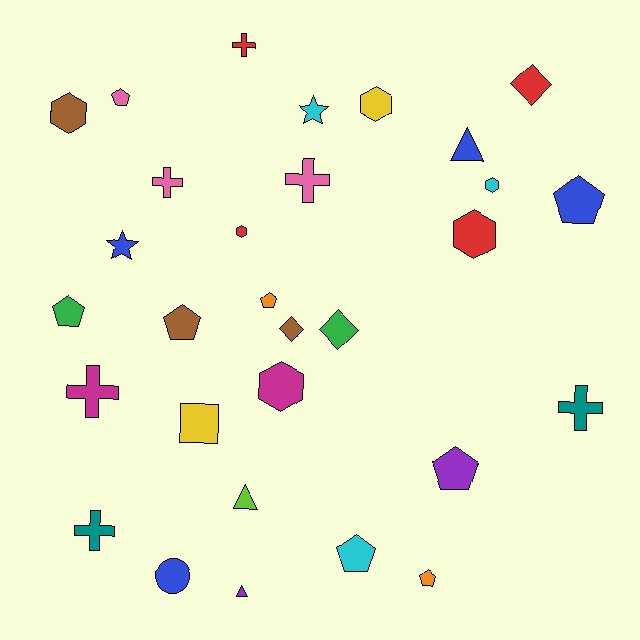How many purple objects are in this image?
There are 2 purple objects.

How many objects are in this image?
There are 30 objects.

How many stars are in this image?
There are 2 stars.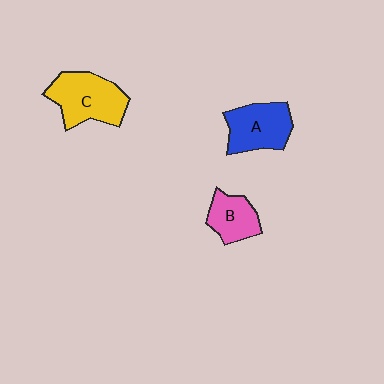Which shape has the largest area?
Shape C (yellow).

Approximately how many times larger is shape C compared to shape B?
Approximately 1.6 times.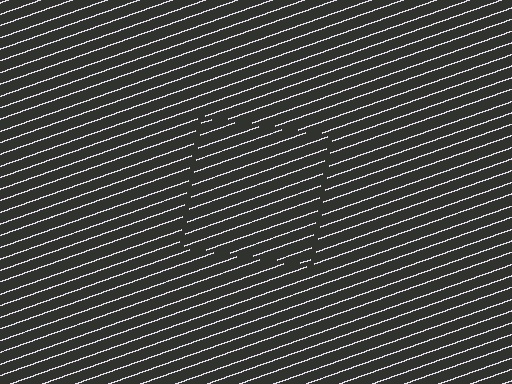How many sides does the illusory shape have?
4 sides — the line-ends trace a square.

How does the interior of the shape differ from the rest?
The interior of the shape contains the same grating, shifted by half a period — the contour is defined by the phase discontinuity where line-ends from the inner and outer gratings abut.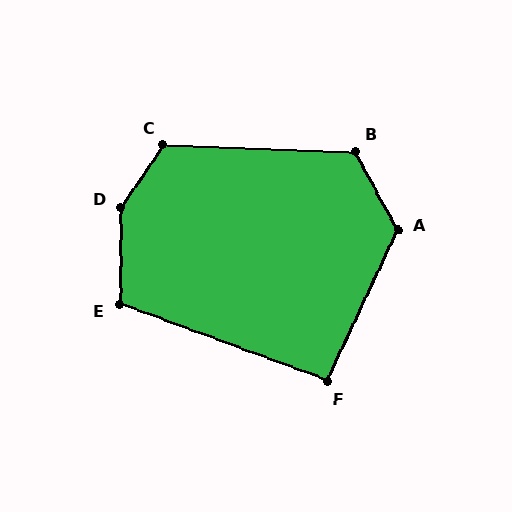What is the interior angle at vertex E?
Approximately 110 degrees (obtuse).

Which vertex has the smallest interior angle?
F, at approximately 95 degrees.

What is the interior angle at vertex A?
Approximately 127 degrees (obtuse).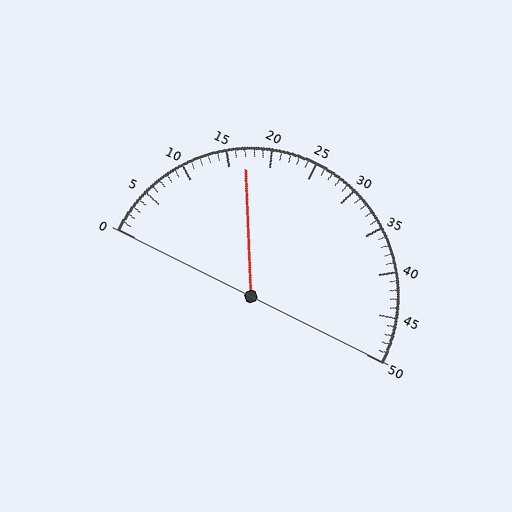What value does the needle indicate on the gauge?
The needle indicates approximately 17.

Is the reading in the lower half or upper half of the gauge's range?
The reading is in the lower half of the range (0 to 50).